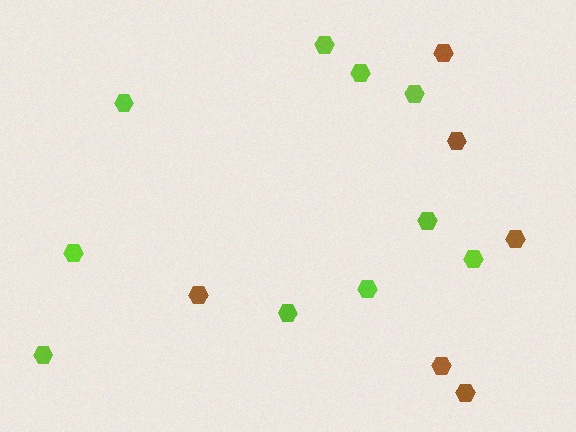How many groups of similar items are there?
There are 2 groups: one group of brown hexagons (6) and one group of lime hexagons (10).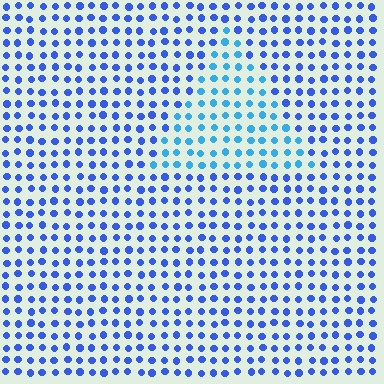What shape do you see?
I see a triangle.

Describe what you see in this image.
The image is filled with small blue elements in a uniform arrangement. A triangle-shaped region is visible where the elements are tinted to a slightly different hue, forming a subtle color boundary.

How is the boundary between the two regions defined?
The boundary is defined purely by a slight shift in hue (about 29 degrees). Spacing, size, and orientation are identical on both sides.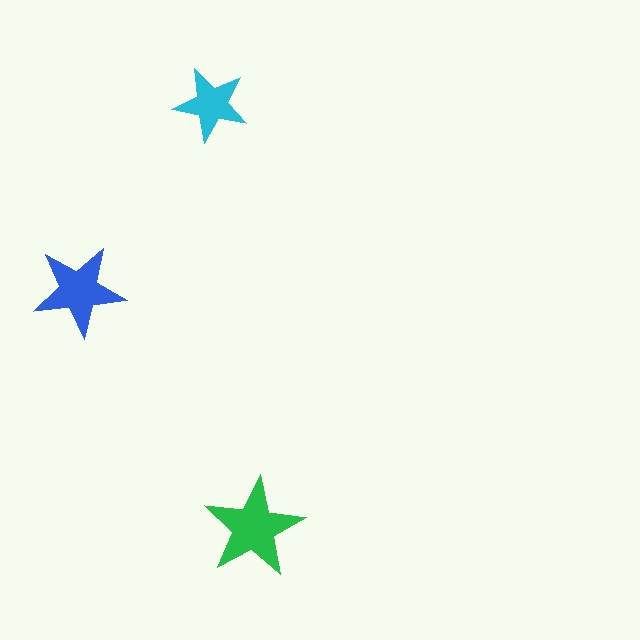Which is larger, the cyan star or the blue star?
The blue one.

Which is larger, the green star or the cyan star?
The green one.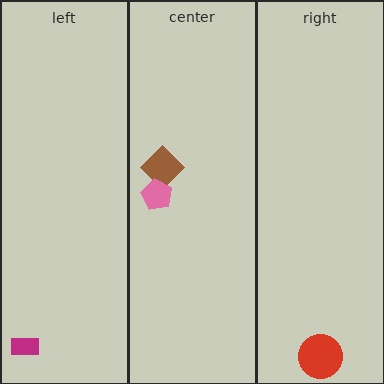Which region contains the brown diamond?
The center region.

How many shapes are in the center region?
2.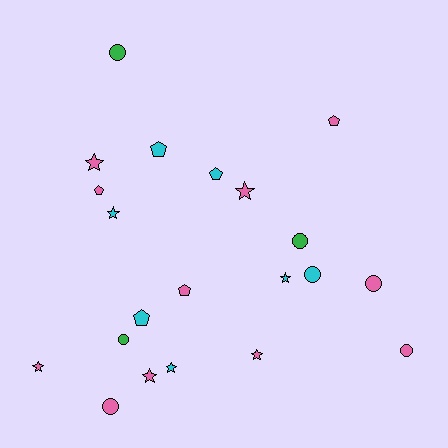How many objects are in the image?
There are 21 objects.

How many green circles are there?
There are 3 green circles.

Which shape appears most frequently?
Star, with 8 objects.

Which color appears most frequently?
Pink, with 11 objects.